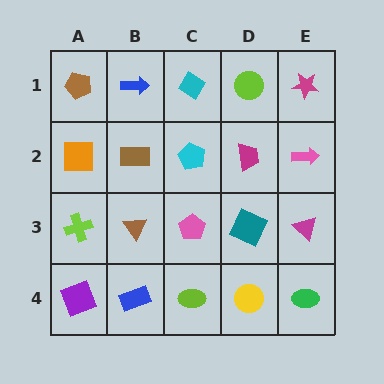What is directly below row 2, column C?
A pink pentagon.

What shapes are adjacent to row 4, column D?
A teal square (row 3, column D), a lime ellipse (row 4, column C), a green ellipse (row 4, column E).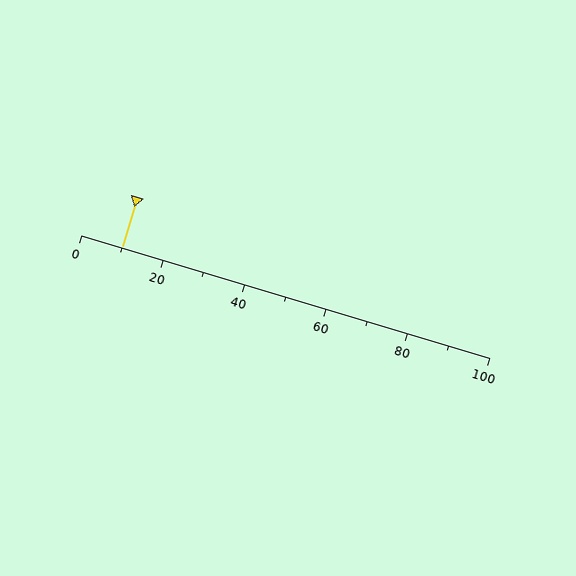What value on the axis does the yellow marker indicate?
The marker indicates approximately 10.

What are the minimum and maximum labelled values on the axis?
The axis runs from 0 to 100.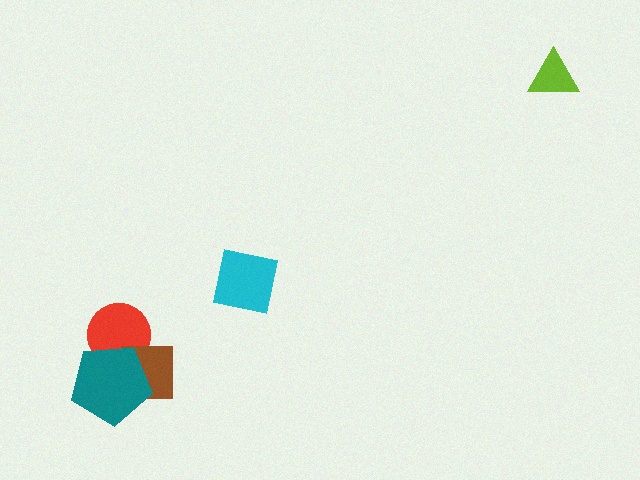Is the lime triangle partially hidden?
No, no other shape covers it.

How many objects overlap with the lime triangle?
0 objects overlap with the lime triangle.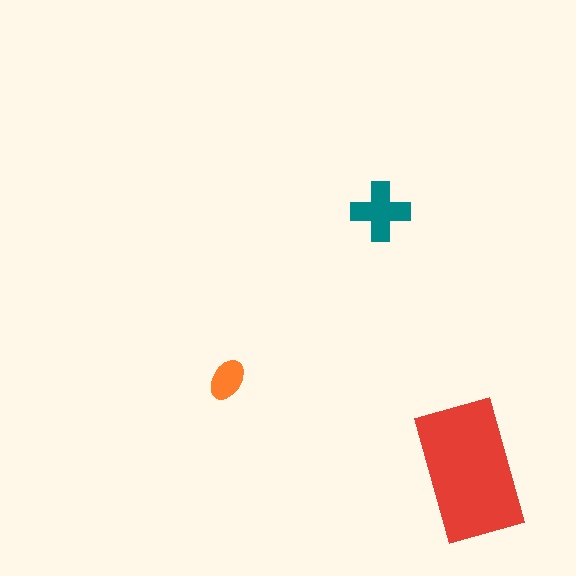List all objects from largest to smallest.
The red rectangle, the teal cross, the orange ellipse.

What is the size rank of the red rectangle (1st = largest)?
1st.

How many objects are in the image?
There are 3 objects in the image.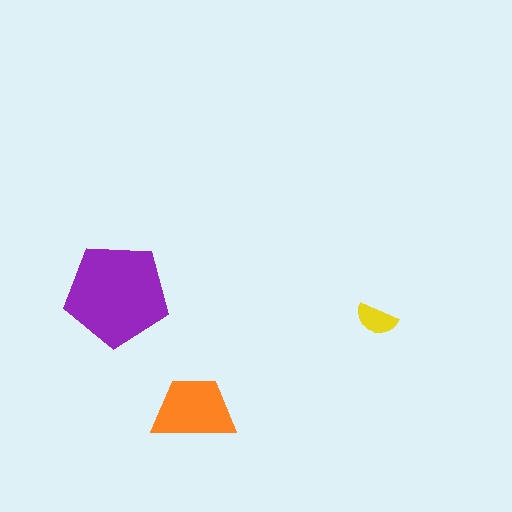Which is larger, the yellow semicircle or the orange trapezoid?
The orange trapezoid.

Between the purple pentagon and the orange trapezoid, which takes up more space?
The purple pentagon.